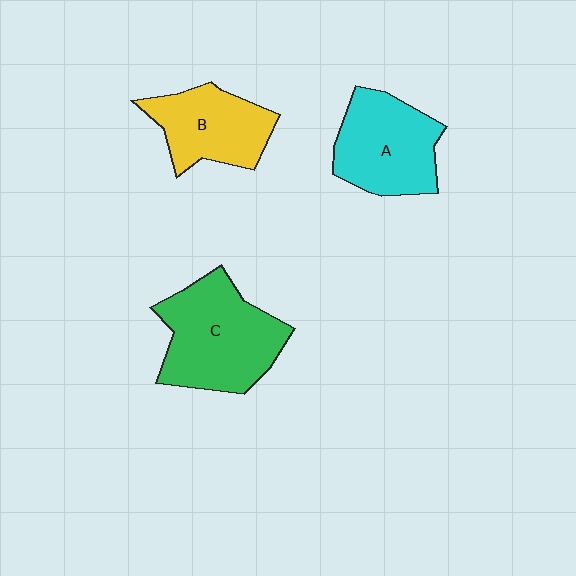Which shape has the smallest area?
Shape B (yellow).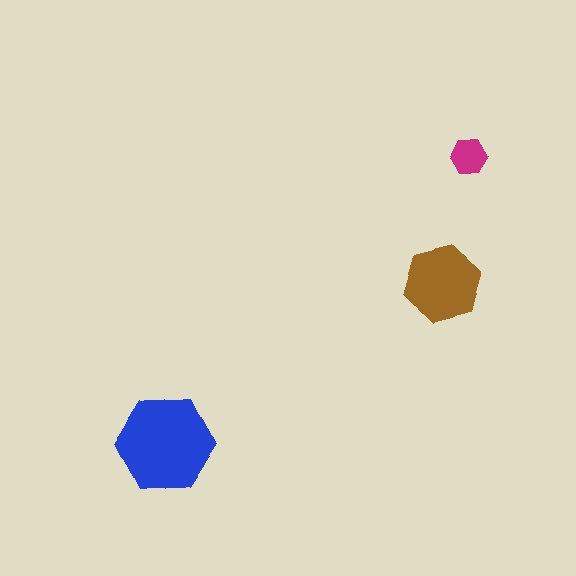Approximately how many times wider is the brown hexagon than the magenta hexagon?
About 2 times wider.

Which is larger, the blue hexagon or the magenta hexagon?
The blue one.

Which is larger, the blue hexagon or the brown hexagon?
The blue one.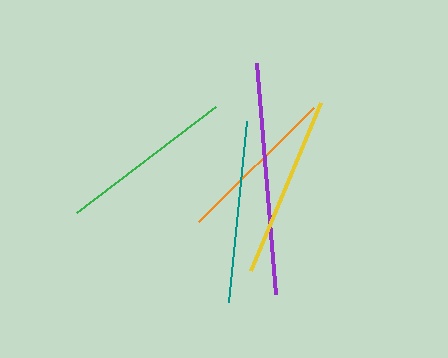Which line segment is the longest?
The purple line is the longest at approximately 232 pixels.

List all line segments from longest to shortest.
From longest to shortest: purple, yellow, teal, green, orange.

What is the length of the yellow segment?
The yellow segment is approximately 182 pixels long.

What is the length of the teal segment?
The teal segment is approximately 181 pixels long.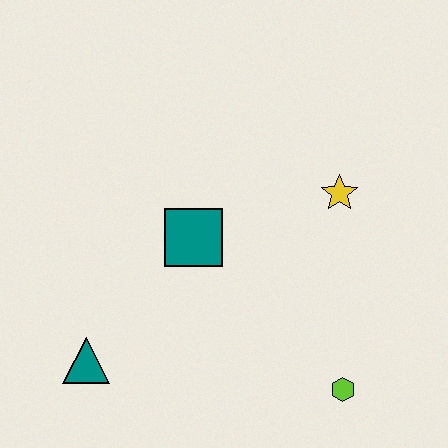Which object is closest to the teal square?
The yellow star is closest to the teal square.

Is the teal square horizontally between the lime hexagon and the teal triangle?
Yes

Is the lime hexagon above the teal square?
No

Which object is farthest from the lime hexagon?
The teal triangle is farthest from the lime hexagon.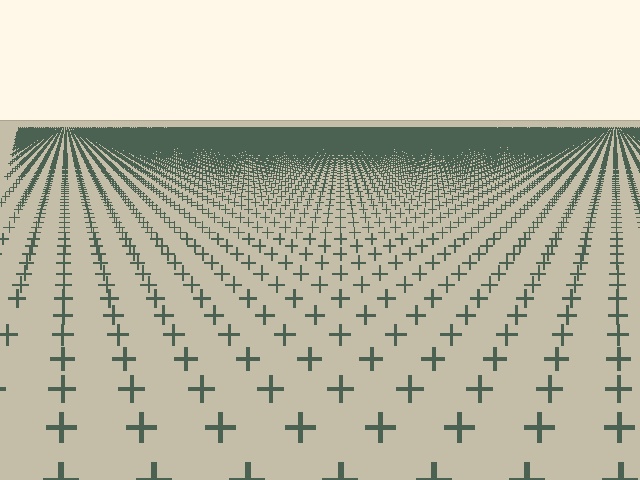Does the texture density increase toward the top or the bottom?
Density increases toward the top.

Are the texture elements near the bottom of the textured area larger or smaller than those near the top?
Larger. Near the bottom, elements are closer to the viewer and appear at a bigger on-screen size.